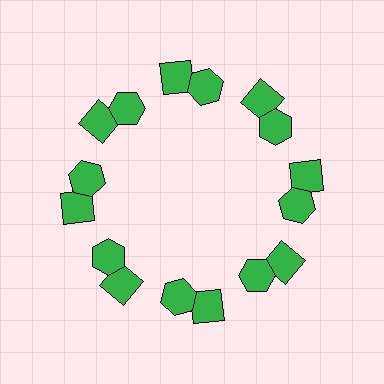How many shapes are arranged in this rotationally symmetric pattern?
There are 16 shapes, arranged in 8 groups of 2.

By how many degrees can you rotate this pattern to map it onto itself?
The pattern maps onto itself every 45 degrees of rotation.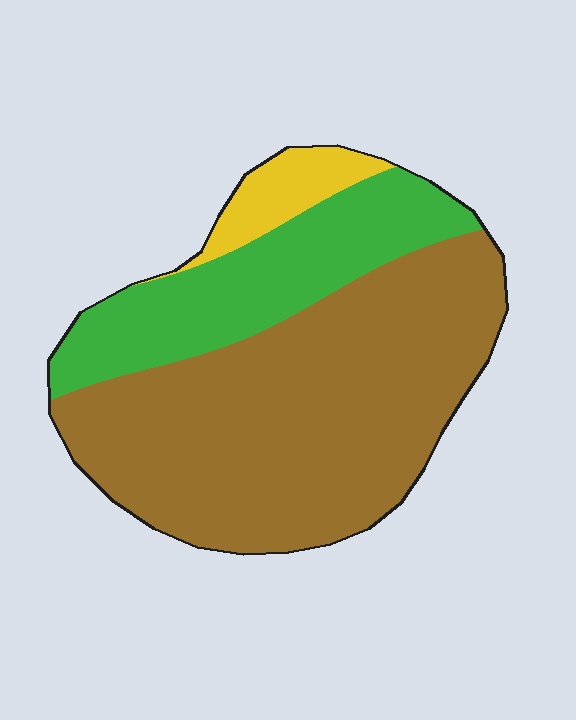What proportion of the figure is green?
Green covers 27% of the figure.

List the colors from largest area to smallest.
From largest to smallest: brown, green, yellow.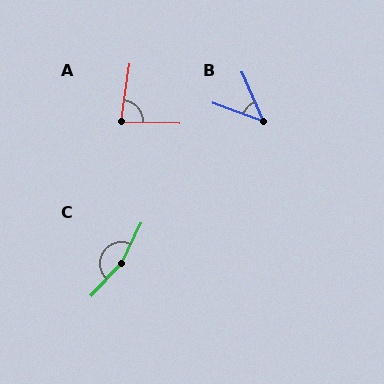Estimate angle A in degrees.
Approximately 83 degrees.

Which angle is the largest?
C, at approximately 163 degrees.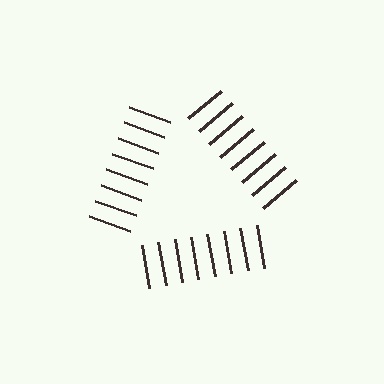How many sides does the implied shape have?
3 sides — the line-ends trace a triangle.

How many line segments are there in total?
24 — 8 along each of the 3 edges.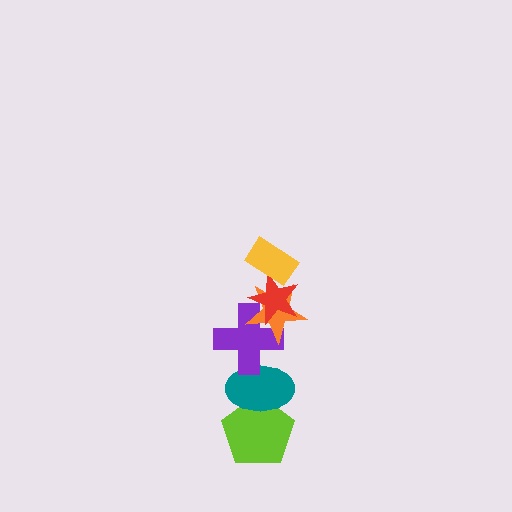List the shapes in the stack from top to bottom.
From top to bottom: the yellow rectangle, the red star, the orange star, the purple cross, the teal ellipse, the lime pentagon.